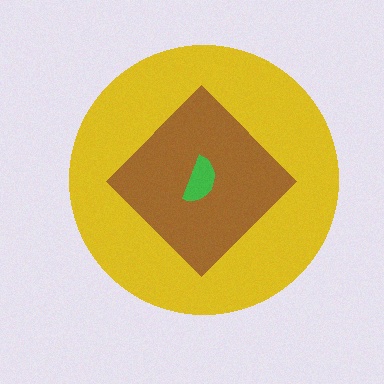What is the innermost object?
The green semicircle.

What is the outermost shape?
The yellow circle.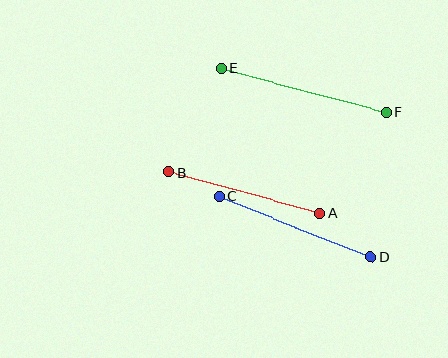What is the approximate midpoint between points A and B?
The midpoint is at approximately (244, 193) pixels.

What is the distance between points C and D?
The distance is approximately 164 pixels.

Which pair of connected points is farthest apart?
Points E and F are farthest apart.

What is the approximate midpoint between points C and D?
The midpoint is at approximately (295, 227) pixels.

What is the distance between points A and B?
The distance is approximately 156 pixels.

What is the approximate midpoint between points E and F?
The midpoint is at approximately (304, 90) pixels.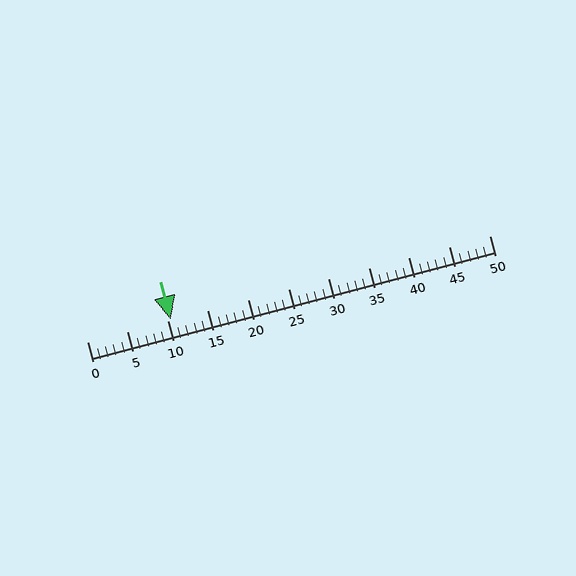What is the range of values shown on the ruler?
The ruler shows values from 0 to 50.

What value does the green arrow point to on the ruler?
The green arrow points to approximately 10.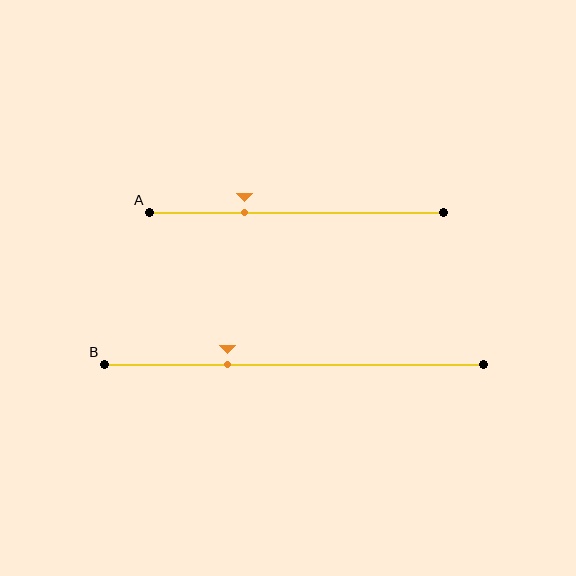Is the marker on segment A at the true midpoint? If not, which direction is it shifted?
No, the marker on segment A is shifted to the left by about 17% of the segment length.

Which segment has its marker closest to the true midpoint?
Segment A has its marker closest to the true midpoint.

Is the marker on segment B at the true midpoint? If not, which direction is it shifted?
No, the marker on segment B is shifted to the left by about 18% of the segment length.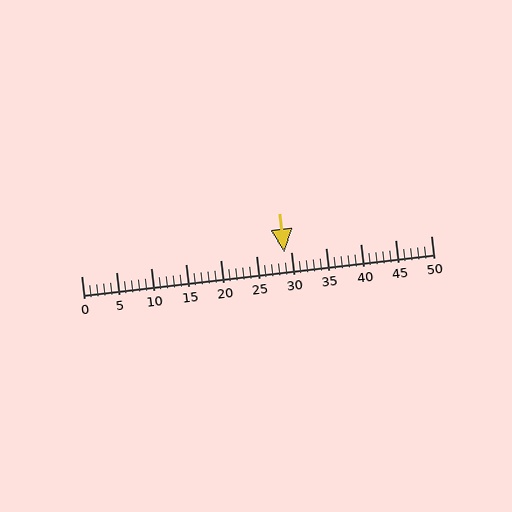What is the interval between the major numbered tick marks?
The major tick marks are spaced 5 units apart.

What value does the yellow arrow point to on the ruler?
The yellow arrow points to approximately 29.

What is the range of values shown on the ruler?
The ruler shows values from 0 to 50.